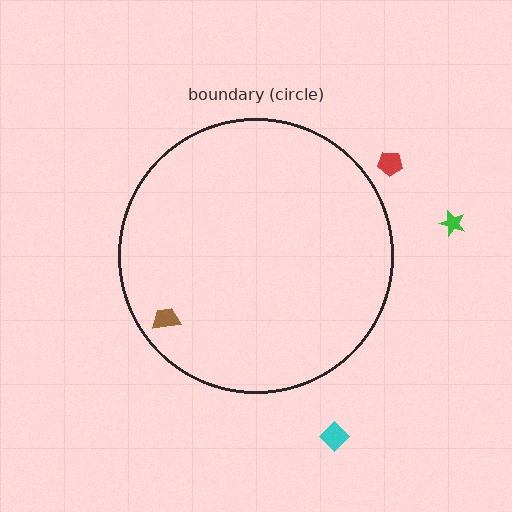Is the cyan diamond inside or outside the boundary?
Outside.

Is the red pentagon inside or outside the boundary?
Outside.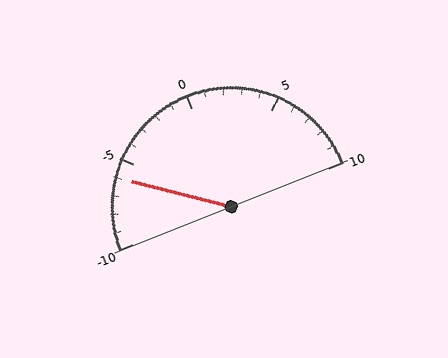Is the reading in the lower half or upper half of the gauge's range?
The reading is in the lower half of the range (-10 to 10).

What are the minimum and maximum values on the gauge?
The gauge ranges from -10 to 10.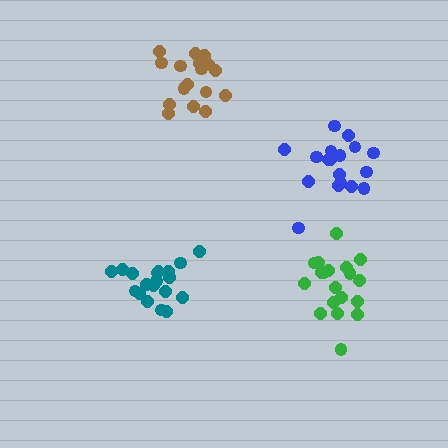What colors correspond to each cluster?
The clusters are colored: green, teal, blue, brown.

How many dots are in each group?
Group 1: 19 dots, Group 2: 19 dots, Group 3: 18 dots, Group 4: 17 dots (73 total).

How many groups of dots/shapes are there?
There are 4 groups.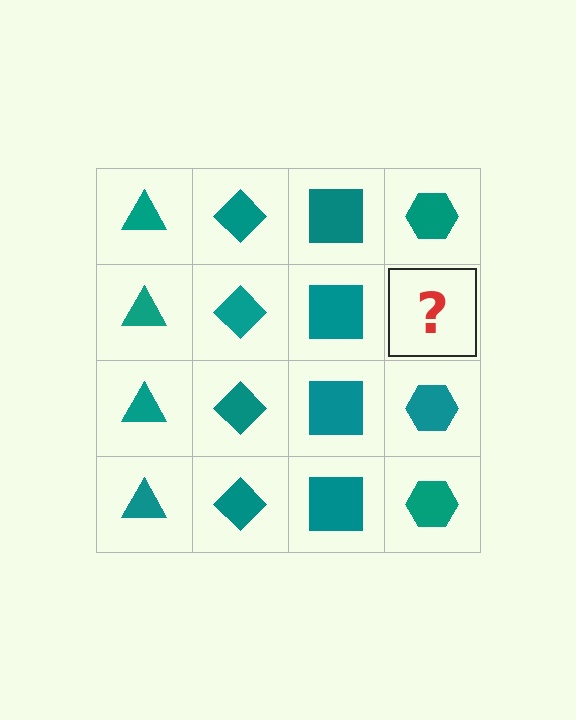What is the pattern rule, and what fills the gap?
The rule is that each column has a consistent shape. The gap should be filled with a teal hexagon.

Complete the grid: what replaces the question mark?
The question mark should be replaced with a teal hexagon.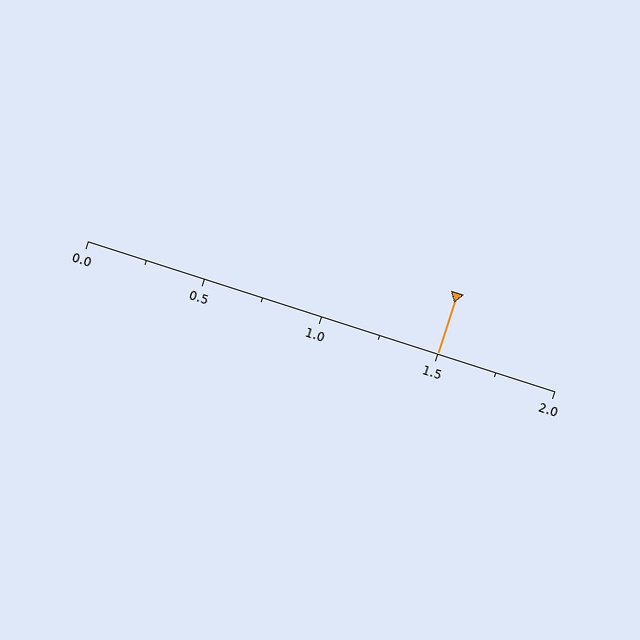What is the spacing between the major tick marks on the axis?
The major ticks are spaced 0.5 apart.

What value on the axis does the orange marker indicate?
The marker indicates approximately 1.5.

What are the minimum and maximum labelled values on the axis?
The axis runs from 0.0 to 2.0.